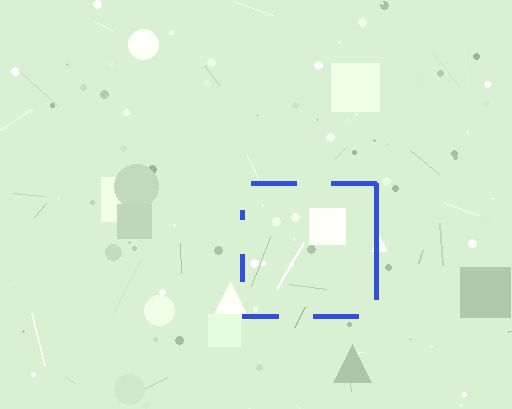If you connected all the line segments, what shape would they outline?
They would outline a square.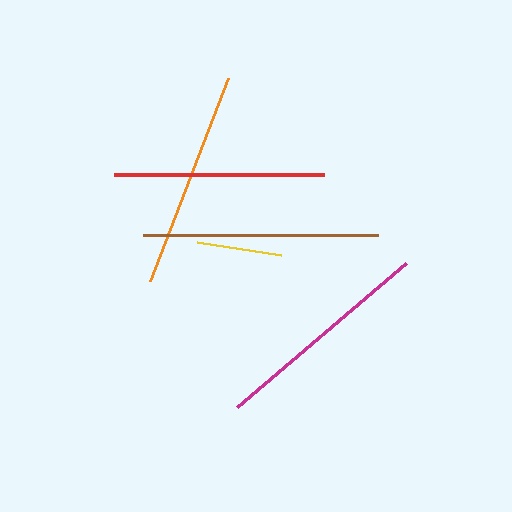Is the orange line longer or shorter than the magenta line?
The magenta line is longer than the orange line.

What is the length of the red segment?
The red segment is approximately 210 pixels long.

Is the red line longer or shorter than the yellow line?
The red line is longer than the yellow line.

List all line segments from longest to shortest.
From longest to shortest: brown, magenta, orange, red, yellow.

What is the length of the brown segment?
The brown segment is approximately 235 pixels long.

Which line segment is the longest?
The brown line is the longest at approximately 235 pixels.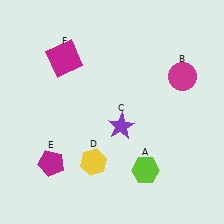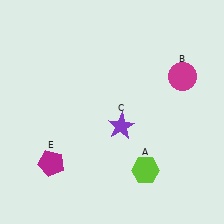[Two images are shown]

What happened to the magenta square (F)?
The magenta square (F) was removed in Image 2. It was in the top-left area of Image 1.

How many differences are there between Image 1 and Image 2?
There are 2 differences between the two images.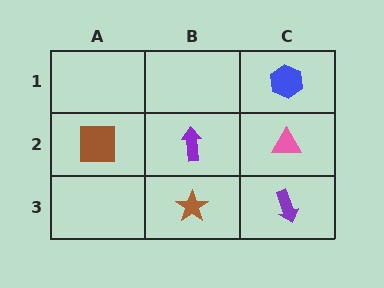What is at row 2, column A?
A brown square.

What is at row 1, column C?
A blue hexagon.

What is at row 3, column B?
A brown star.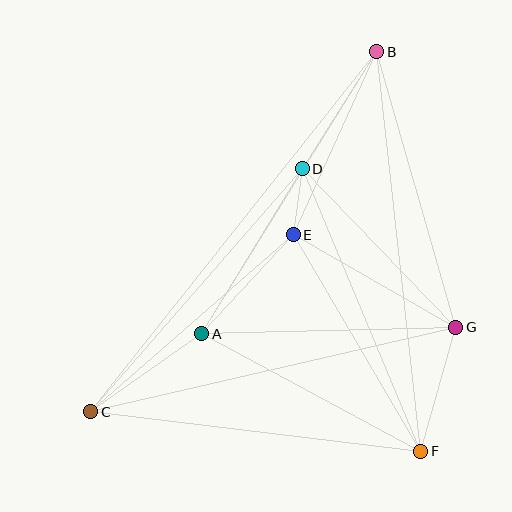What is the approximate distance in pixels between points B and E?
The distance between B and E is approximately 202 pixels.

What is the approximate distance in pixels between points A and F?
The distance between A and F is approximately 248 pixels.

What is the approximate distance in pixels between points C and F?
The distance between C and F is approximately 332 pixels.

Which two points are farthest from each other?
Points B and C are farthest from each other.